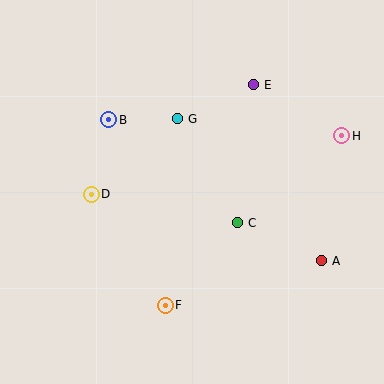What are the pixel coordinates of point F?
Point F is at (165, 305).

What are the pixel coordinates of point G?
Point G is at (178, 119).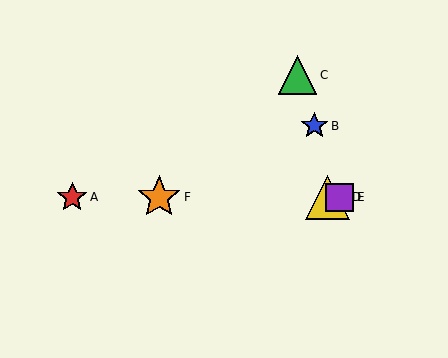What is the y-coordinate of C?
Object C is at y≈75.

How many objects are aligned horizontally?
4 objects (A, D, E, F) are aligned horizontally.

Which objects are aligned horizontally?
Objects A, D, E, F are aligned horizontally.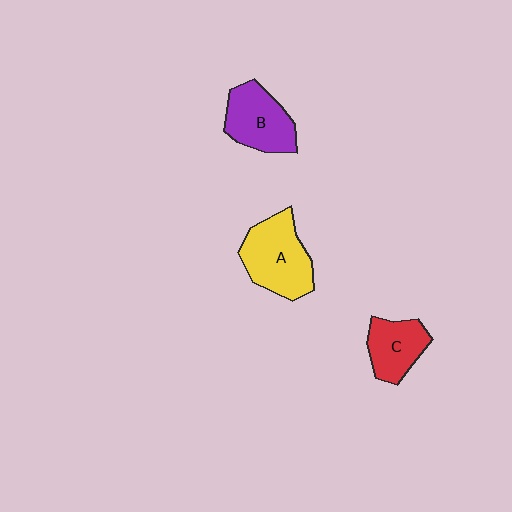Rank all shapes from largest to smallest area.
From largest to smallest: A (yellow), B (purple), C (red).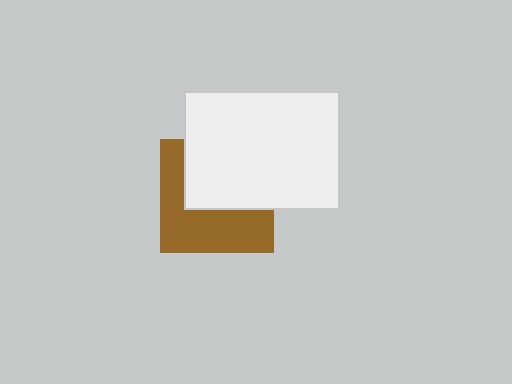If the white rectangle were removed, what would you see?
You would see the complete brown square.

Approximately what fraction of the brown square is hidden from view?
Roughly 48% of the brown square is hidden behind the white rectangle.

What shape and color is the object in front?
The object in front is a white rectangle.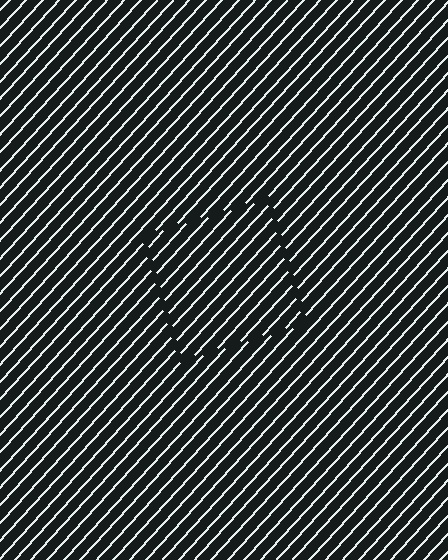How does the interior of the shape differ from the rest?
The interior of the shape contains the same grating, shifted by half a period — the contour is defined by the phase discontinuity where line-ends from the inner and outer gratings abut.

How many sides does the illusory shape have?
4 sides — the line-ends trace a square.